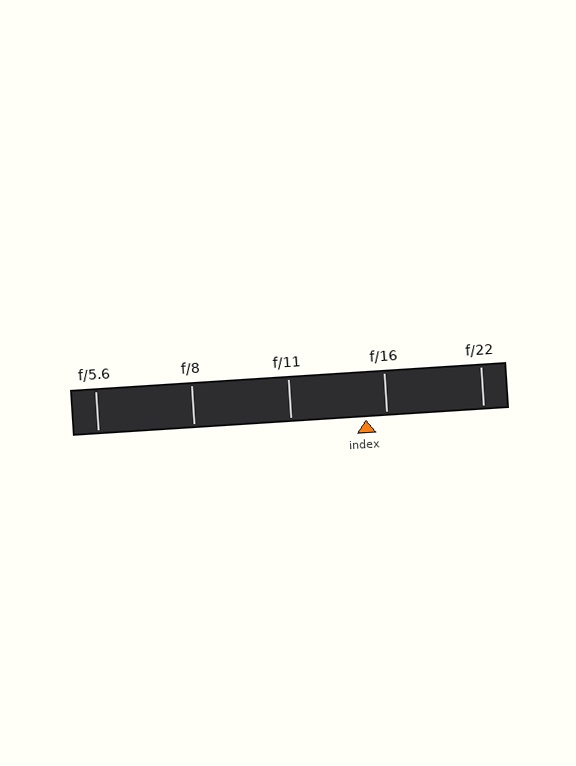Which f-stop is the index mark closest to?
The index mark is closest to f/16.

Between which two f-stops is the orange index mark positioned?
The index mark is between f/11 and f/16.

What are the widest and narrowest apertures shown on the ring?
The widest aperture shown is f/5.6 and the narrowest is f/22.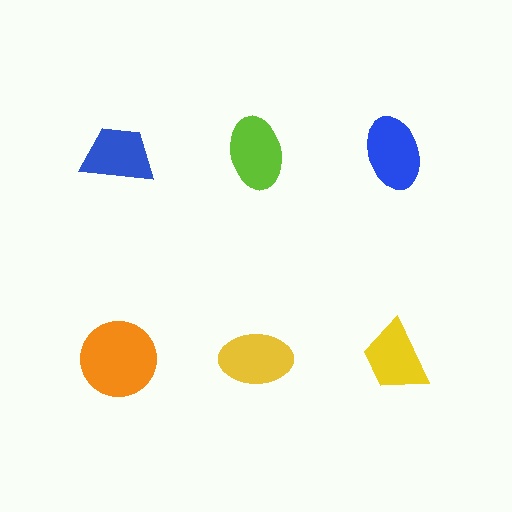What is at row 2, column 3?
A yellow trapezoid.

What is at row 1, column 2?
A lime ellipse.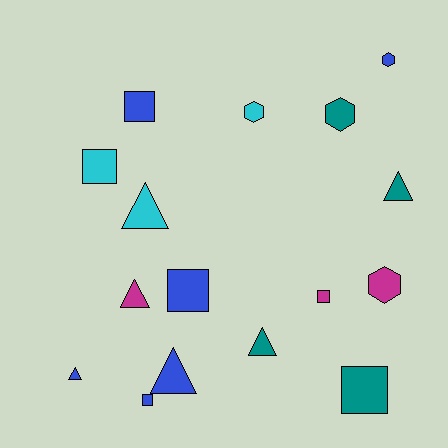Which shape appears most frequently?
Square, with 6 objects.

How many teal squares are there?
There is 1 teal square.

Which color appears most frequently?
Blue, with 6 objects.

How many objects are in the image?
There are 16 objects.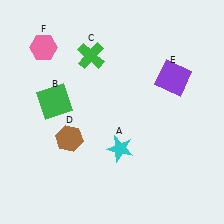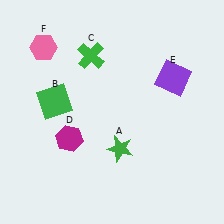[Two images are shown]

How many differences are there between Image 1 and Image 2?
There are 2 differences between the two images.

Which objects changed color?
A changed from cyan to green. D changed from brown to magenta.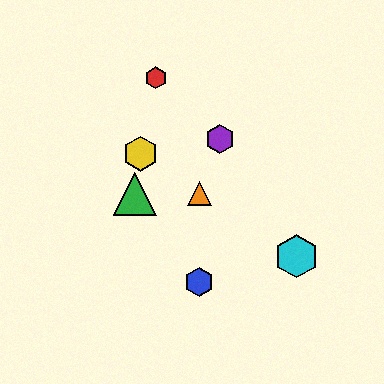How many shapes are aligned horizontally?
2 shapes (the green triangle, the orange triangle) are aligned horizontally.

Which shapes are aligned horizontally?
The green triangle, the orange triangle are aligned horizontally.